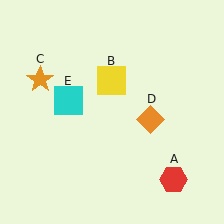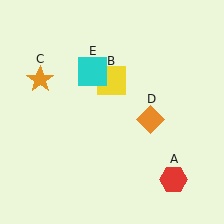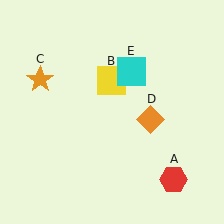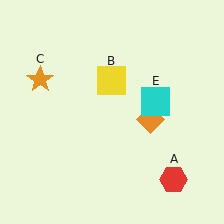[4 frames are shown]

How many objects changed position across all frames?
1 object changed position: cyan square (object E).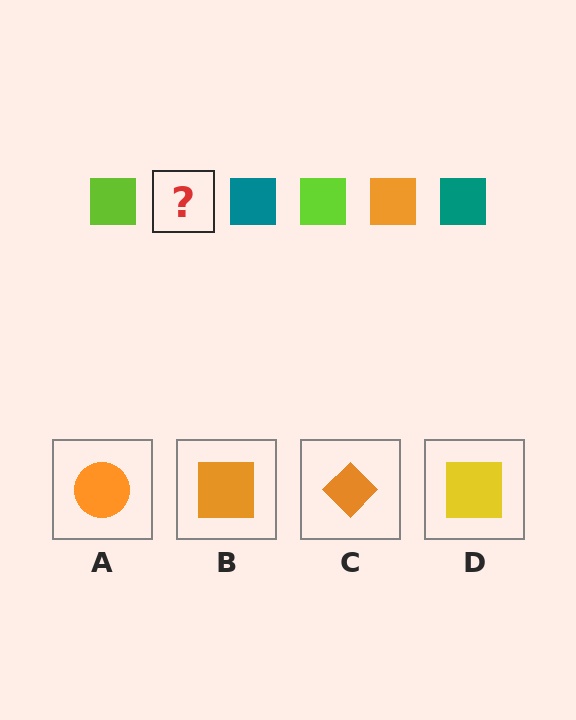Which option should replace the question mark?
Option B.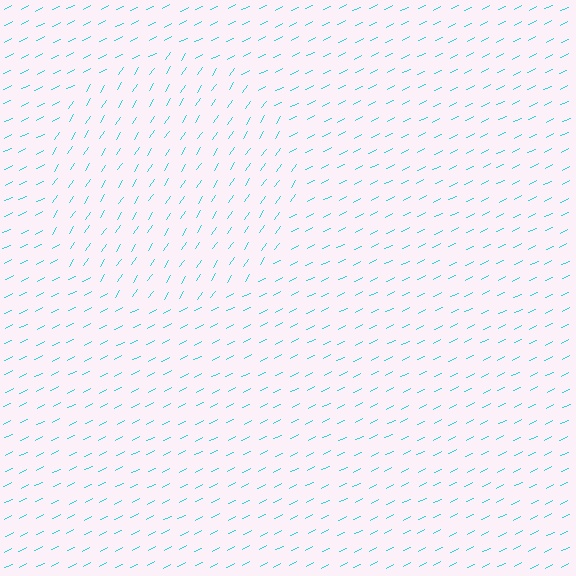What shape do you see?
I see a circle.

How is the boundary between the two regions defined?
The boundary is defined purely by a change in line orientation (approximately 30 degrees difference). All lines are the same color and thickness.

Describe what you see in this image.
The image is filled with small cyan line segments. A circle region in the image has lines oriented differently from the surrounding lines, creating a visible texture boundary.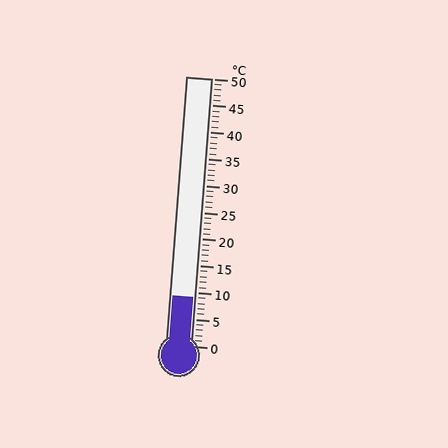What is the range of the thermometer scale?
The thermometer scale ranges from 0°C to 50°C.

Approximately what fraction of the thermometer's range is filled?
The thermometer is filled to approximately 20% of its range.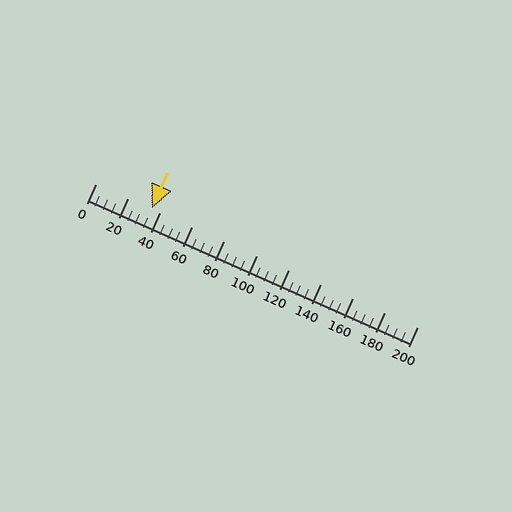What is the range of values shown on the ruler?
The ruler shows values from 0 to 200.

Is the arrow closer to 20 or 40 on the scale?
The arrow is closer to 40.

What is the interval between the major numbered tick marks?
The major tick marks are spaced 20 units apart.